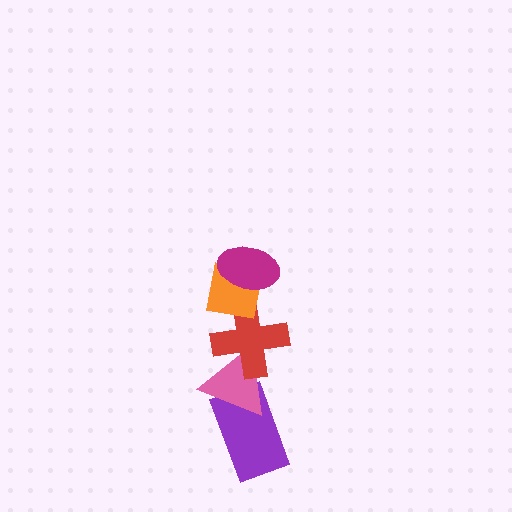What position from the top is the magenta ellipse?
The magenta ellipse is 1st from the top.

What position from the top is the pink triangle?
The pink triangle is 4th from the top.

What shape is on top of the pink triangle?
The red cross is on top of the pink triangle.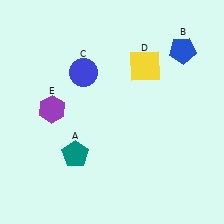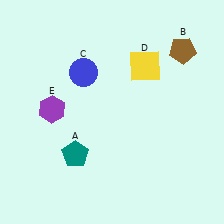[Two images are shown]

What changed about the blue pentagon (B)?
In Image 1, B is blue. In Image 2, it changed to brown.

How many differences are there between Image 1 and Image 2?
There is 1 difference between the two images.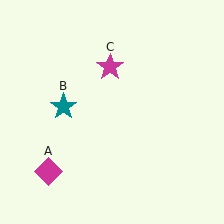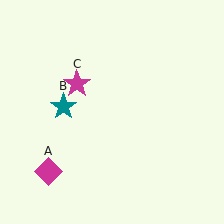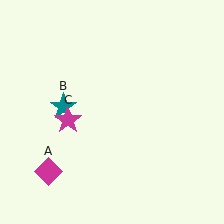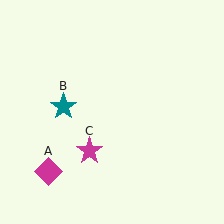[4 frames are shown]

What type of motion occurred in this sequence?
The magenta star (object C) rotated counterclockwise around the center of the scene.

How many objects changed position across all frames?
1 object changed position: magenta star (object C).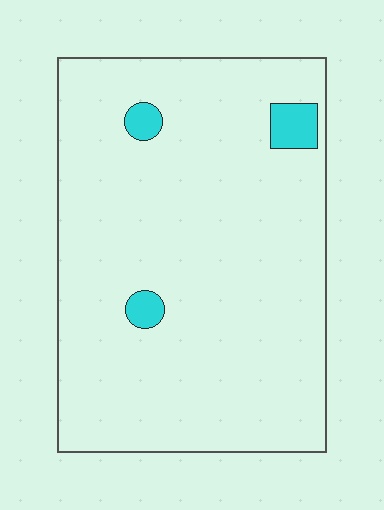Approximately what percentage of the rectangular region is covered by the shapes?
Approximately 5%.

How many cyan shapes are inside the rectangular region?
3.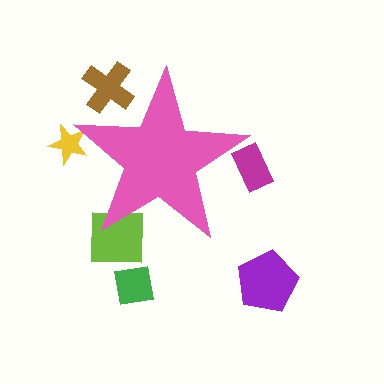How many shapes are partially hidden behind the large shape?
4 shapes are partially hidden.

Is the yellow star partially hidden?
Yes, the yellow star is partially hidden behind the pink star.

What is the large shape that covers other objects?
A pink star.